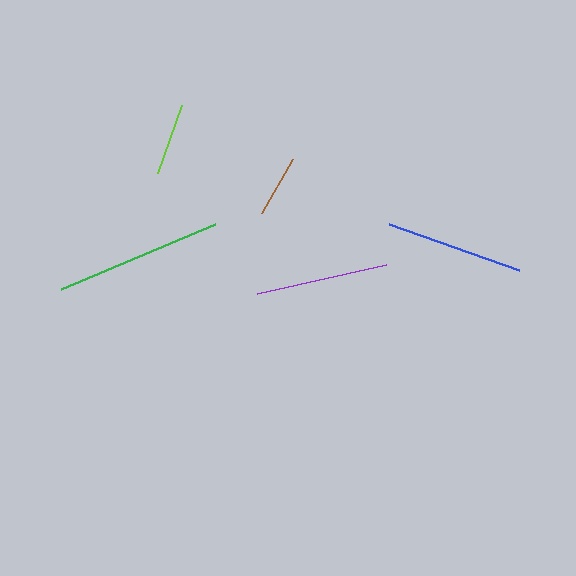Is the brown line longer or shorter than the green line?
The green line is longer than the brown line.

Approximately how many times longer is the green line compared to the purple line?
The green line is approximately 1.3 times the length of the purple line.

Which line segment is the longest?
The green line is the longest at approximately 167 pixels.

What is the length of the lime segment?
The lime segment is approximately 73 pixels long.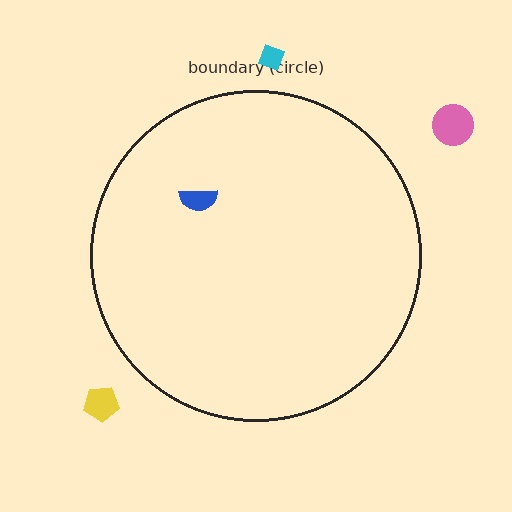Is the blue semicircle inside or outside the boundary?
Inside.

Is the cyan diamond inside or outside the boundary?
Outside.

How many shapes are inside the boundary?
1 inside, 3 outside.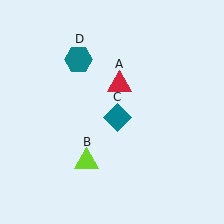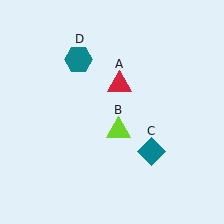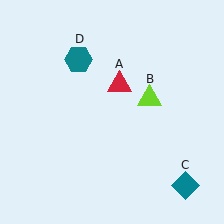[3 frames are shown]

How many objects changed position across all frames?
2 objects changed position: lime triangle (object B), teal diamond (object C).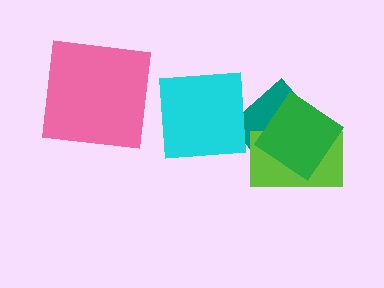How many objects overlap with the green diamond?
2 objects overlap with the green diamond.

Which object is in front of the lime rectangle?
The green diamond is in front of the lime rectangle.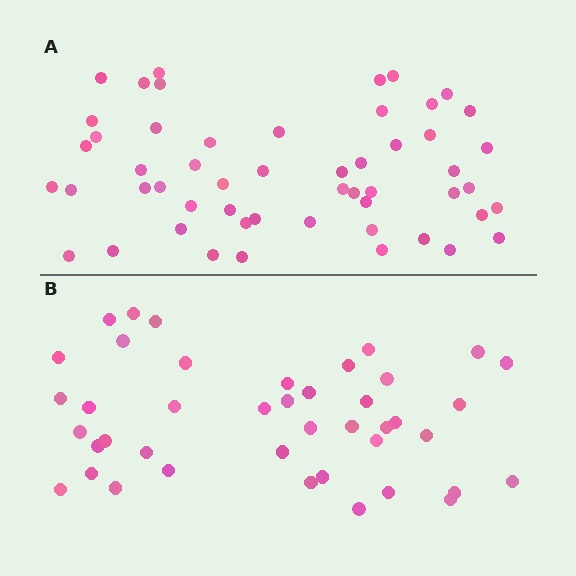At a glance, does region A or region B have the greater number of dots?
Region A (the top region) has more dots.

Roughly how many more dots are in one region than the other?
Region A has roughly 12 or so more dots than region B.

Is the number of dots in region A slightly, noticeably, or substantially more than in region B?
Region A has noticeably more, but not dramatically so. The ratio is roughly 1.3 to 1.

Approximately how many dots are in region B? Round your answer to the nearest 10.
About 40 dots. (The exact count is 42, which rounds to 40.)